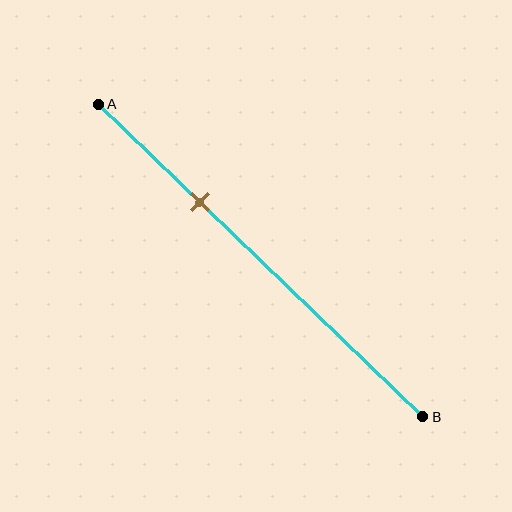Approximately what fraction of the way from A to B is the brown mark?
The brown mark is approximately 30% of the way from A to B.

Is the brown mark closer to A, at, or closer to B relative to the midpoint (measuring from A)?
The brown mark is closer to point A than the midpoint of segment AB.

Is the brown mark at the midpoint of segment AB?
No, the mark is at about 30% from A, not at the 50% midpoint.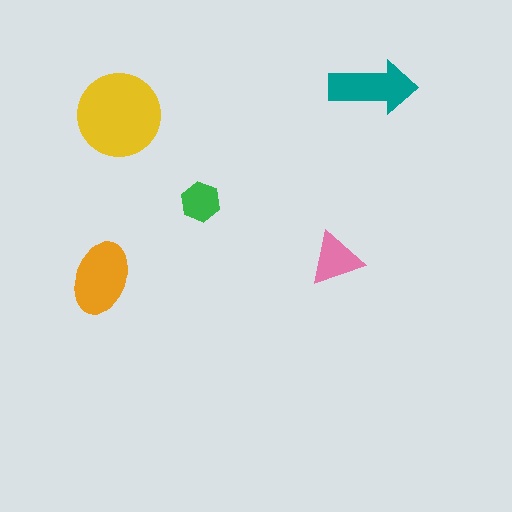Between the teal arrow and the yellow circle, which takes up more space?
The yellow circle.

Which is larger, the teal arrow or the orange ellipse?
The orange ellipse.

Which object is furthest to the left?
The orange ellipse is leftmost.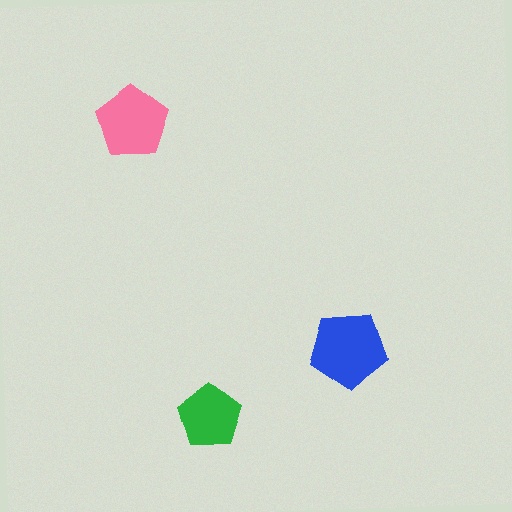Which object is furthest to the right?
The blue pentagon is rightmost.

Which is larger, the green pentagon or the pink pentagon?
The pink one.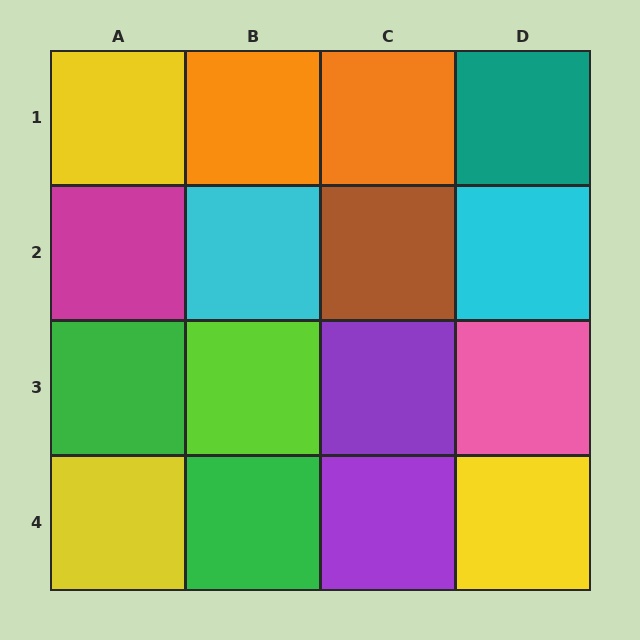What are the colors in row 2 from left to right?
Magenta, cyan, brown, cyan.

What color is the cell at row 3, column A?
Green.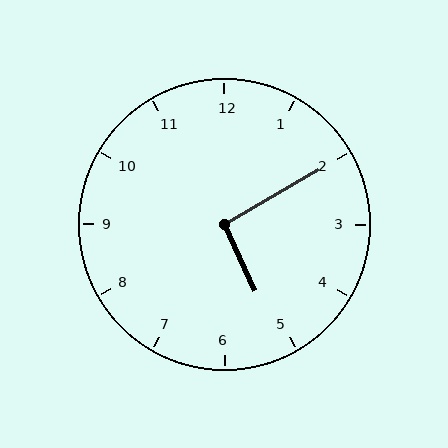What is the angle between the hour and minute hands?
Approximately 95 degrees.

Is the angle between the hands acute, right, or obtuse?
It is right.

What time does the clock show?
5:10.